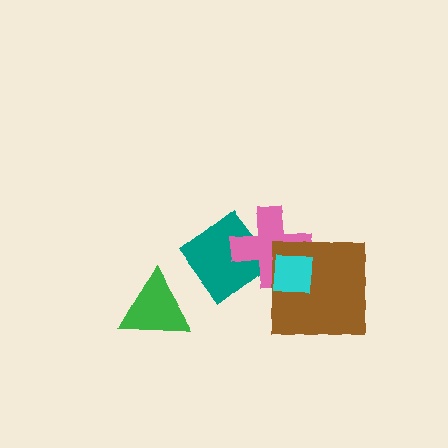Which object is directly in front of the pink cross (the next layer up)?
The brown square is directly in front of the pink cross.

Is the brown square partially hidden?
Yes, it is partially covered by another shape.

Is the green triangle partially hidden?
No, no other shape covers it.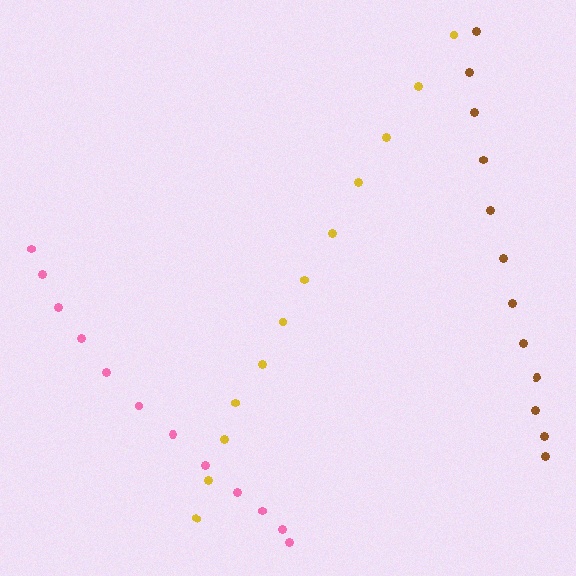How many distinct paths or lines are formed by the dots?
There are 3 distinct paths.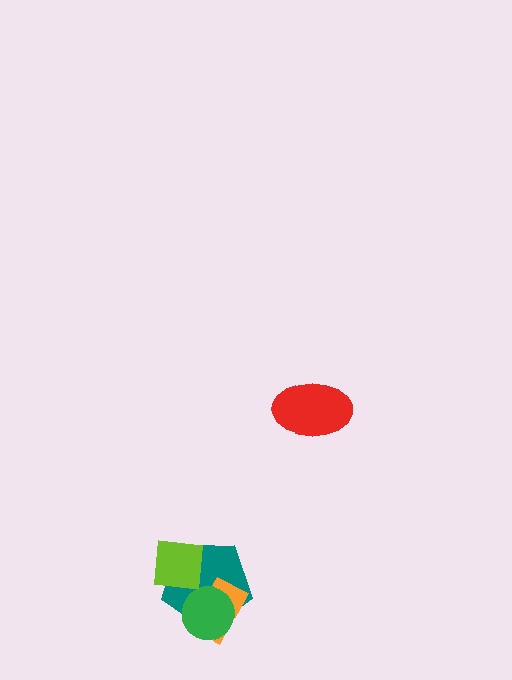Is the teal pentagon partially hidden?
Yes, it is partially covered by another shape.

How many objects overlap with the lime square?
1 object overlaps with the lime square.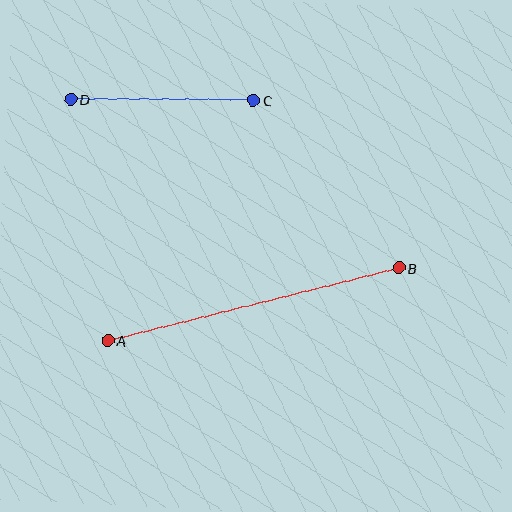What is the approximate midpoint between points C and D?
The midpoint is at approximately (162, 100) pixels.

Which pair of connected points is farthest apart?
Points A and B are farthest apart.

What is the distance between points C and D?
The distance is approximately 182 pixels.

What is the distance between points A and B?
The distance is approximately 300 pixels.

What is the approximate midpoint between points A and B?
The midpoint is at approximately (253, 304) pixels.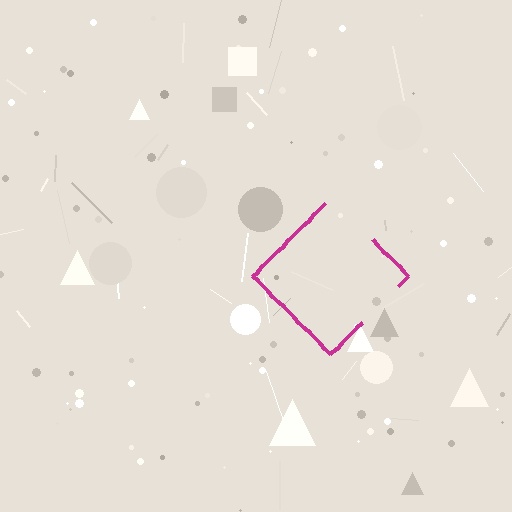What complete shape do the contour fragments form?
The contour fragments form a diamond.